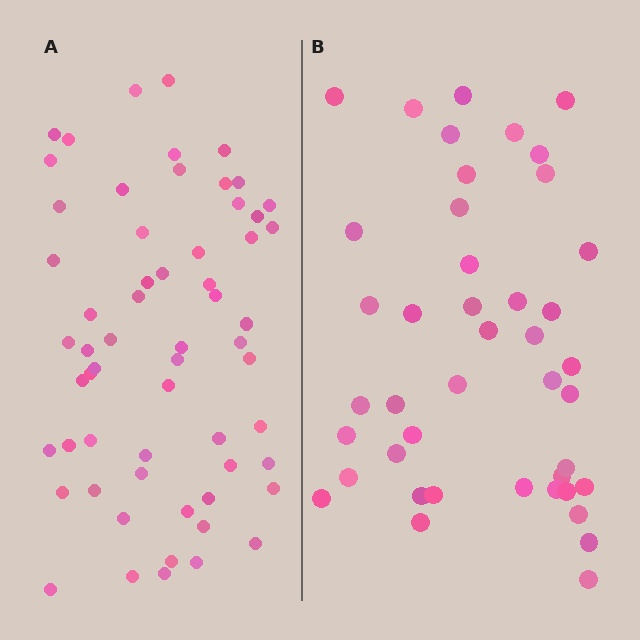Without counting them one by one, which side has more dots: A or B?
Region A (the left region) has more dots.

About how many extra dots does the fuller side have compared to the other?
Region A has approximately 15 more dots than region B.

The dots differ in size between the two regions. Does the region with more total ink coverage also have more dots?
No. Region B has more total ink coverage because its dots are larger, but region A actually contains more individual dots. Total area can be misleading — the number of items is what matters here.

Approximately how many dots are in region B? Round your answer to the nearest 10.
About 40 dots. (The exact count is 43, which rounds to 40.)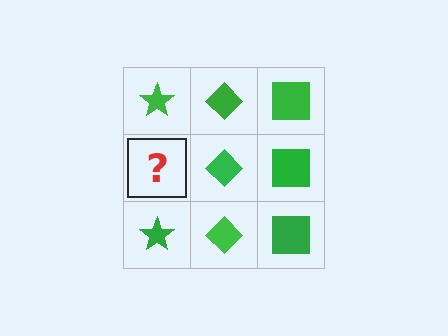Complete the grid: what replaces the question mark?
The question mark should be replaced with a green star.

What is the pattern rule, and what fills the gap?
The rule is that each column has a consistent shape. The gap should be filled with a green star.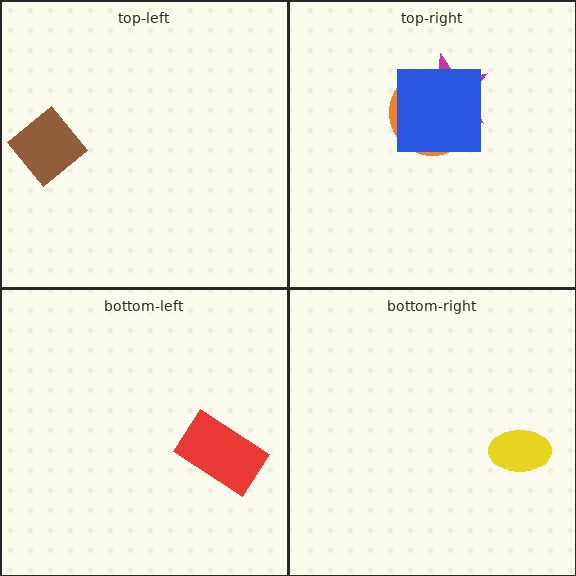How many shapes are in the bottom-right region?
1.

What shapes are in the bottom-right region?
The yellow ellipse.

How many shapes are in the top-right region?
3.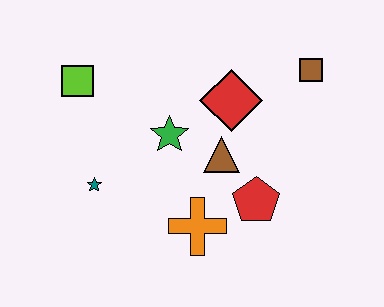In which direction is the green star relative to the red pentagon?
The green star is to the left of the red pentagon.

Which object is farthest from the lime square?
The brown square is farthest from the lime square.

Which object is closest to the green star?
The brown triangle is closest to the green star.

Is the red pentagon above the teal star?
No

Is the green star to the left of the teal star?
No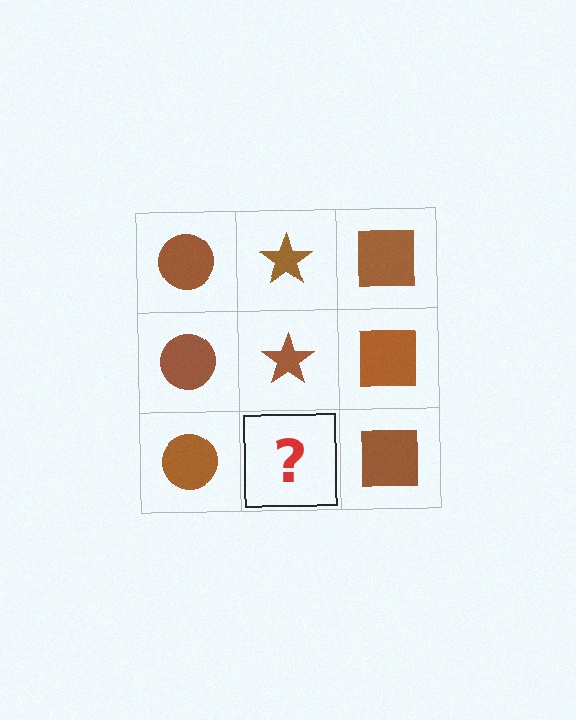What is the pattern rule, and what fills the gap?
The rule is that each column has a consistent shape. The gap should be filled with a brown star.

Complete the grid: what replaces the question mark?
The question mark should be replaced with a brown star.